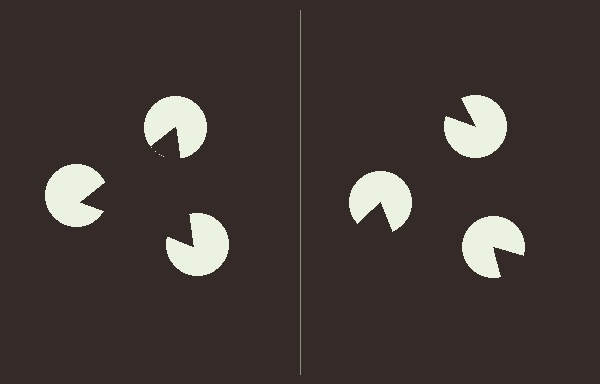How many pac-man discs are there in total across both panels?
6 — 3 on each side.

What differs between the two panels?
The pac-man discs are positioned identically on both sides; only the wedge orientations differ. On the left they align to a triangle; on the right they are misaligned.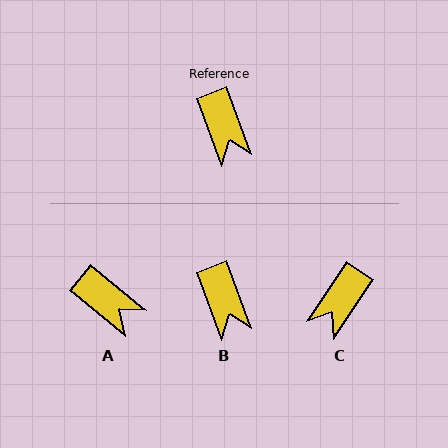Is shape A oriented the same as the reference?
No, it is off by about 31 degrees.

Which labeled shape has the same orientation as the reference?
B.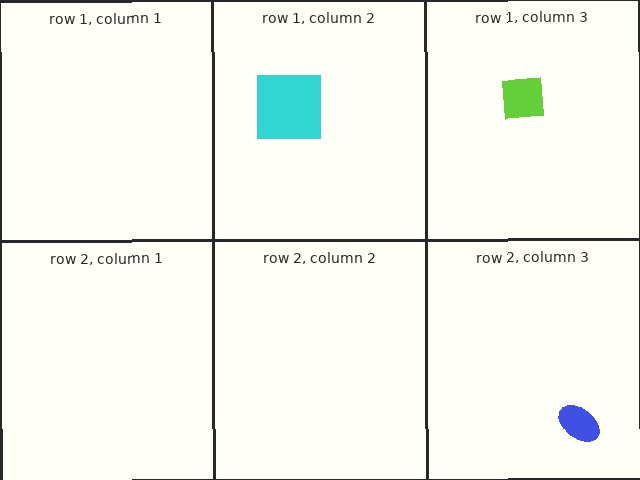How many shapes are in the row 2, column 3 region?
1.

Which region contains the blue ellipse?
The row 2, column 3 region.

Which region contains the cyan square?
The row 1, column 2 region.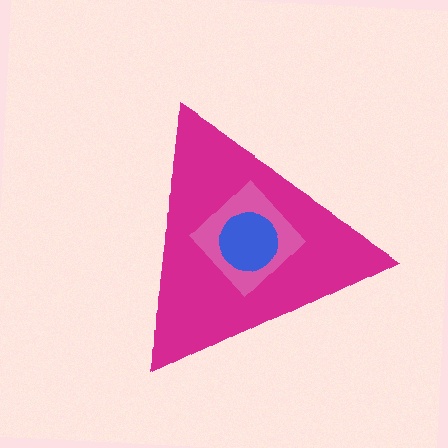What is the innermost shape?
The blue circle.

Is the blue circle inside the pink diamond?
Yes.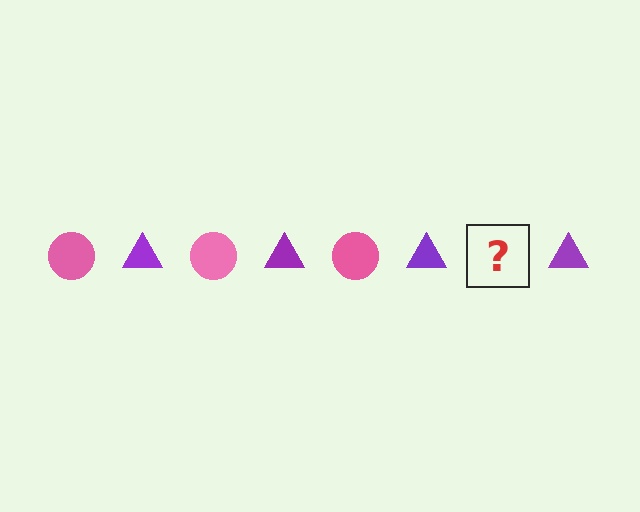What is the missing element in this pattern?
The missing element is a pink circle.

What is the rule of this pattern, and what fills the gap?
The rule is that the pattern alternates between pink circle and purple triangle. The gap should be filled with a pink circle.